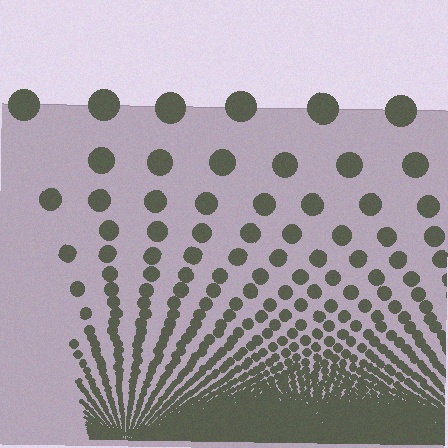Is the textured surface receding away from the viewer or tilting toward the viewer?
The surface appears to tilt toward the viewer. Texture elements get larger and sparser toward the top.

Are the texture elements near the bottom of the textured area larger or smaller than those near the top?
Smaller. The gradient is inverted — elements near the bottom are smaller and denser.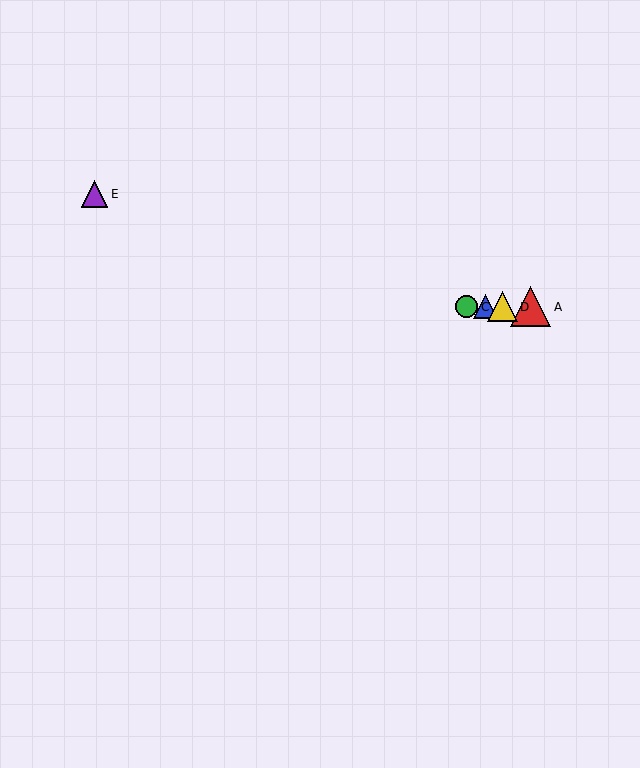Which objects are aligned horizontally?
Objects A, B, C, D are aligned horizontally.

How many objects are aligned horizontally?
4 objects (A, B, C, D) are aligned horizontally.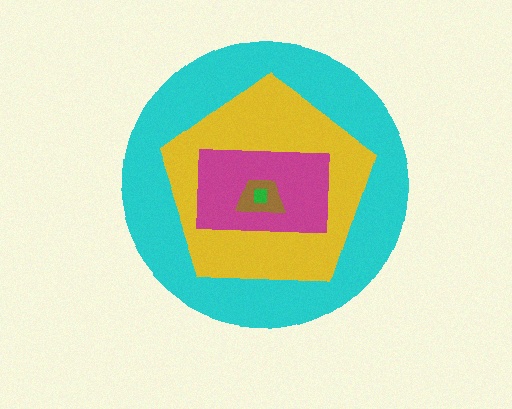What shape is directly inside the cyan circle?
The yellow pentagon.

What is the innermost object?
The green square.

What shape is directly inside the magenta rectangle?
The brown trapezoid.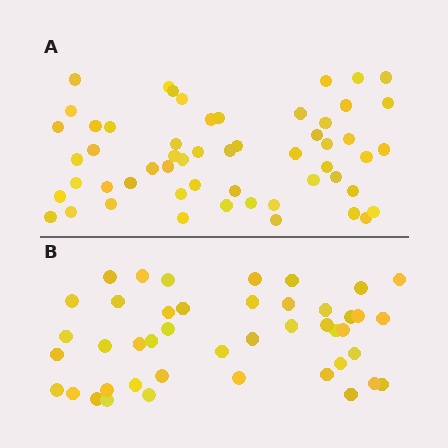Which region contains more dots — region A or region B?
Region A (the top region) has more dots.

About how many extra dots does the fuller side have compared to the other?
Region A has roughly 12 or so more dots than region B.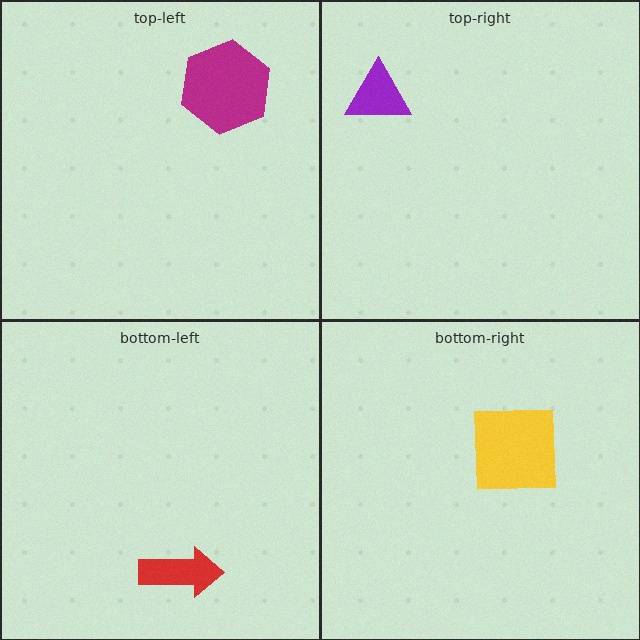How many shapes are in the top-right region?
1.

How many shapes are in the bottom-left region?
1.